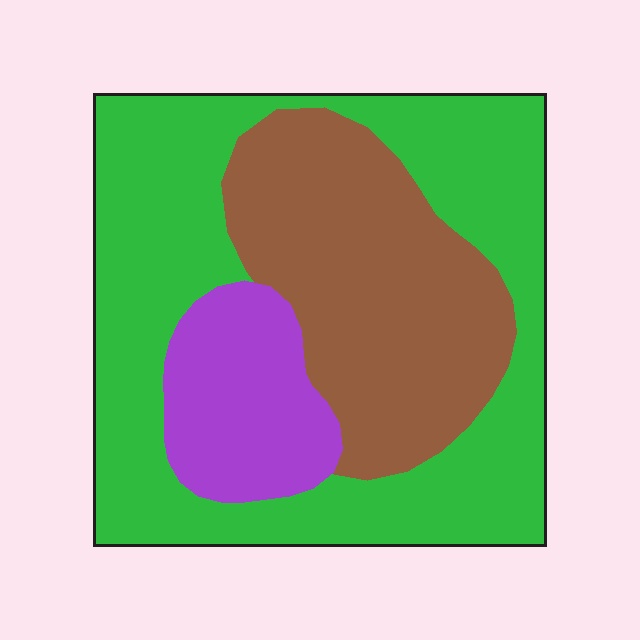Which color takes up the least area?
Purple, at roughly 15%.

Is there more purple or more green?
Green.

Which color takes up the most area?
Green, at roughly 55%.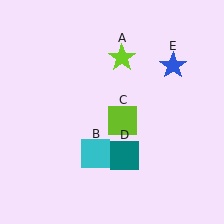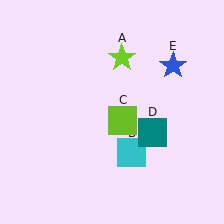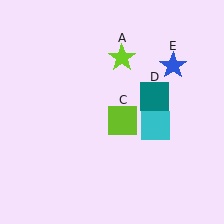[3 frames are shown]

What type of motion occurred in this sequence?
The cyan square (object B), teal square (object D) rotated counterclockwise around the center of the scene.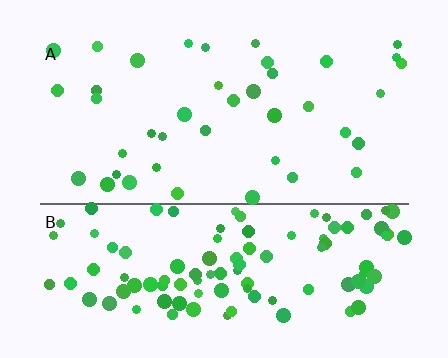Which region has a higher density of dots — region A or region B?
B (the bottom).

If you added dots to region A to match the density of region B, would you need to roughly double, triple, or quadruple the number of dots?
Approximately triple.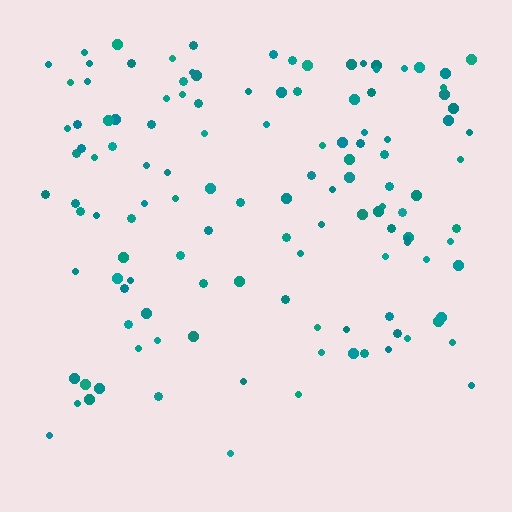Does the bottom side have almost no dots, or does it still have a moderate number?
Still a moderate number, just noticeably fewer than the top.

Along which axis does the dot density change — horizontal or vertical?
Vertical.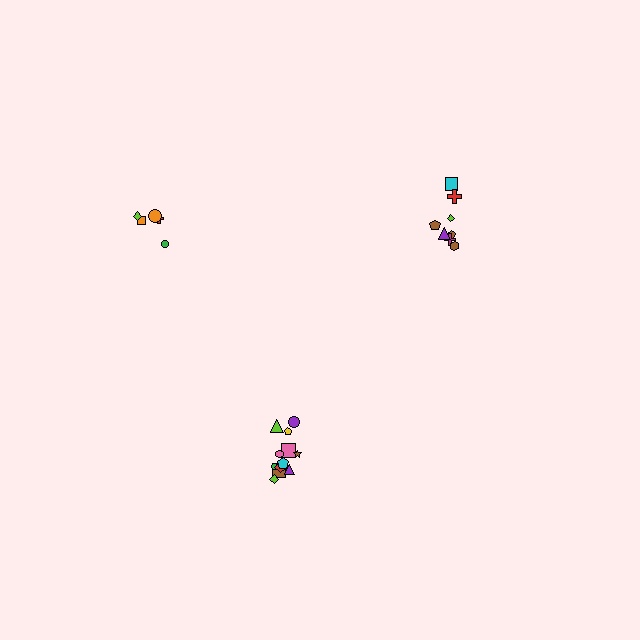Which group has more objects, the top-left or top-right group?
The top-right group.